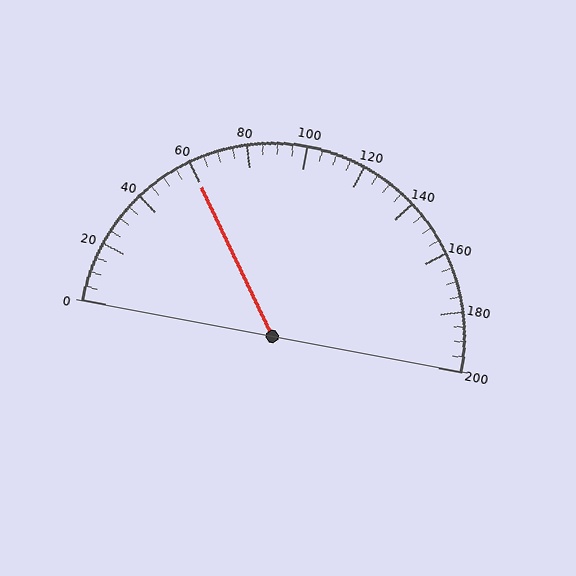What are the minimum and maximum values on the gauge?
The gauge ranges from 0 to 200.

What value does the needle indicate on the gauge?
The needle indicates approximately 60.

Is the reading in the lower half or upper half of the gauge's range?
The reading is in the lower half of the range (0 to 200).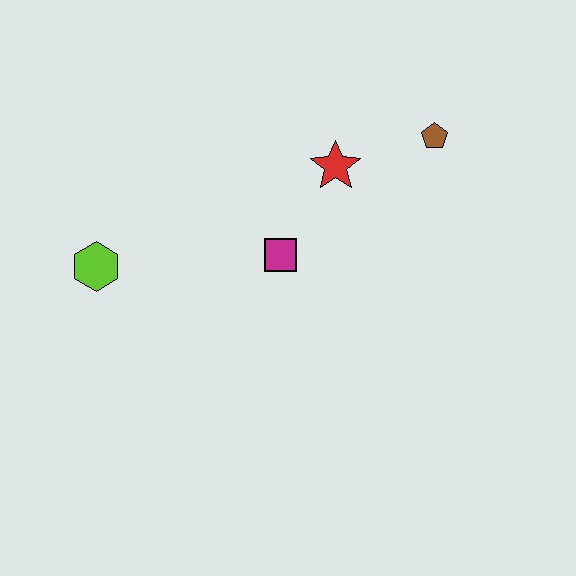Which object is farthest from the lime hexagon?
The brown pentagon is farthest from the lime hexagon.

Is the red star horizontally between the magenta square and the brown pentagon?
Yes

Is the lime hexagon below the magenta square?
Yes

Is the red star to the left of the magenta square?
No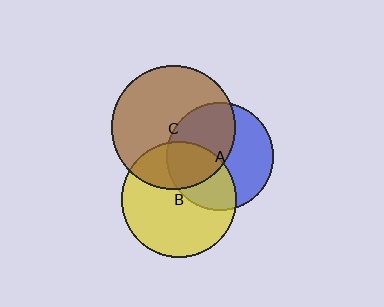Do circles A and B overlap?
Yes.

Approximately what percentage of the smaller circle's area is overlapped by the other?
Approximately 40%.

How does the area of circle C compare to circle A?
Approximately 1.3 times.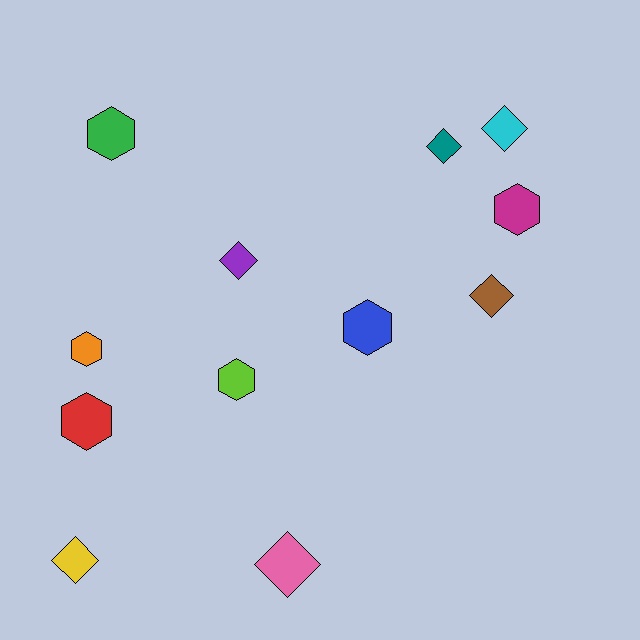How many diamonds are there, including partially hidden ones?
There are 6 diamonds.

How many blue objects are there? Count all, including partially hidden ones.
There is 1 blue object.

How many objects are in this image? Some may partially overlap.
There are 12 objects.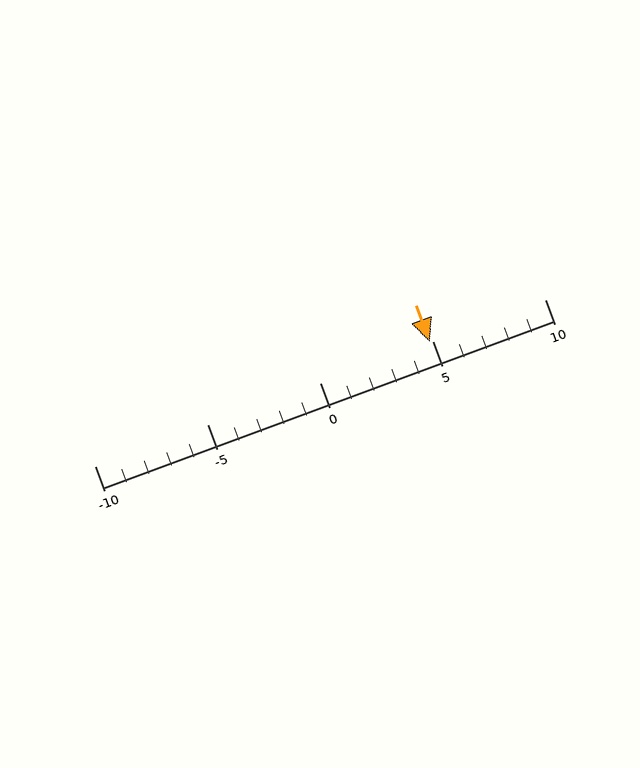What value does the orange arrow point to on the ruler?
The orange arrow points to approximately 5.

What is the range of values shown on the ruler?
The ruler shows values from -10 to 10.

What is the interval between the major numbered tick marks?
The major tick marks are spaced 5 units apart.